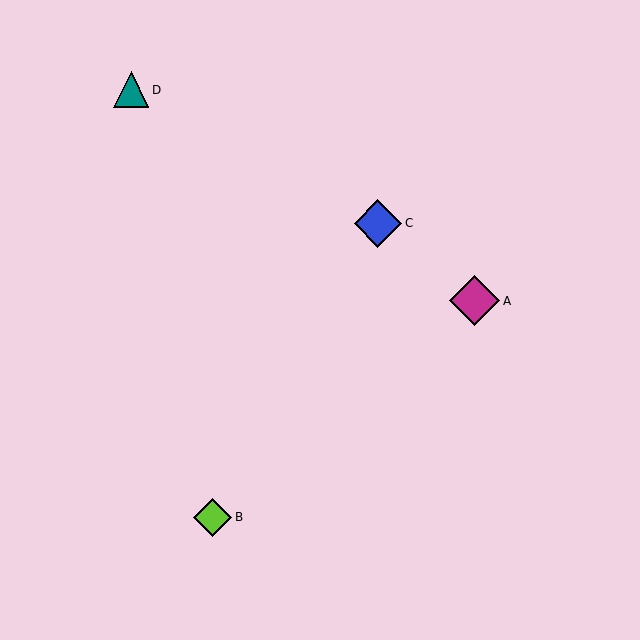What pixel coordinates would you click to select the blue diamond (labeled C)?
Click at (378, 223) to select the blue diamond C.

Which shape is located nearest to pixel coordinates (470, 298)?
The magenta diamond (labeled A) at (475, 301) is nearest to that location.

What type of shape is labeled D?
Shape D is a teal triangle.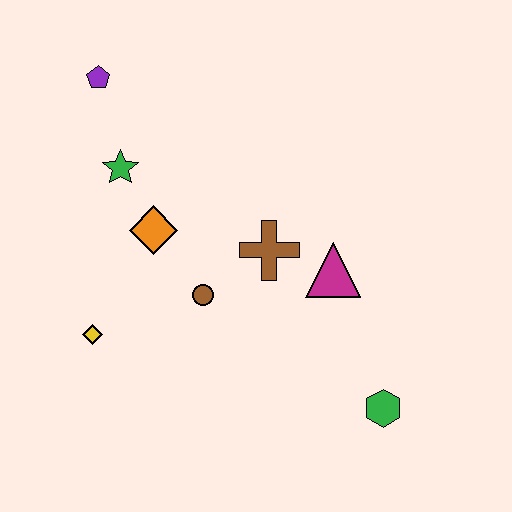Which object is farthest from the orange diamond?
The green hexagon is farthest from the orange diamond.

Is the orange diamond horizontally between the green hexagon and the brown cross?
No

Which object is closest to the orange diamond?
The green star is closest to the orange diamond.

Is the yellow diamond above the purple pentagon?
No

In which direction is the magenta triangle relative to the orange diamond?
The magenta triangle is to the right of the orange diamond.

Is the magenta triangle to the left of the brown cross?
No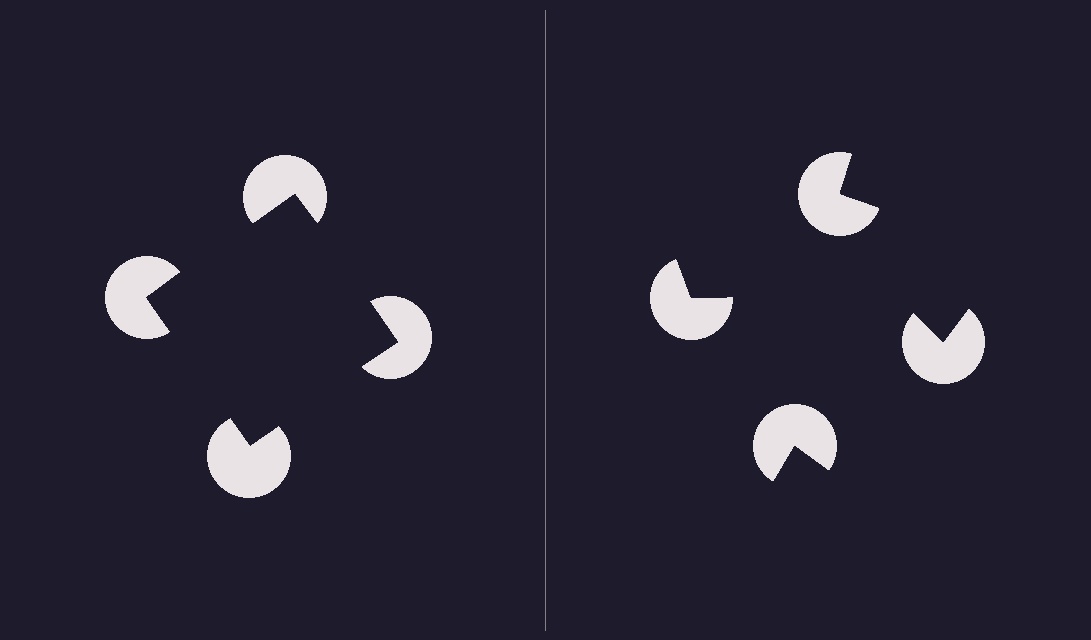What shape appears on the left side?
An illusory square.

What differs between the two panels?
The pac-man discs are positioned identically on both sides; only the wedge orientations differ. On the left they align to a square; on the right they are misaligned.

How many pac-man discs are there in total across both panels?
8 — 4 on each side.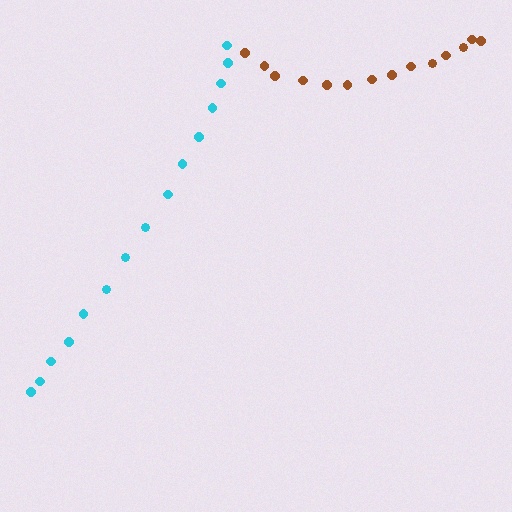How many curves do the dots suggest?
There are 2 distinct paths.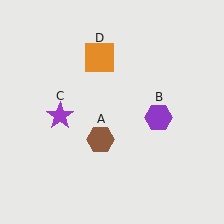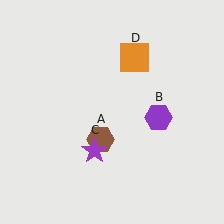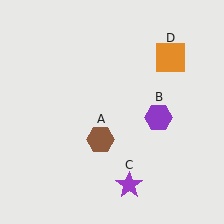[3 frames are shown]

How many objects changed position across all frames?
2 objects changed position: purple star (object C), orange square (object D).